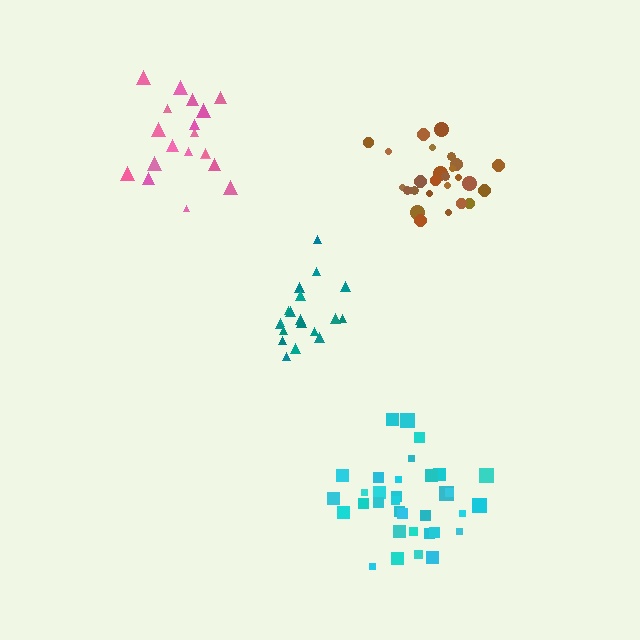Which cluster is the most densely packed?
Teal.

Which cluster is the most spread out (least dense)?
Pink.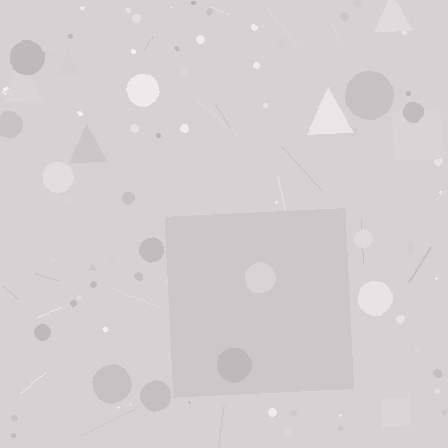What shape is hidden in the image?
A square is hidden in the image.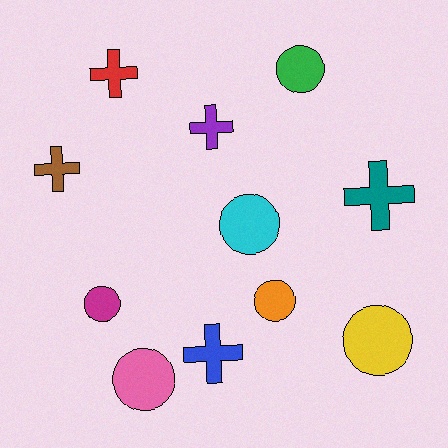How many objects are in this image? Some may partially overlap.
There are 11 objects.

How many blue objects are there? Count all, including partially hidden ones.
There is 1 blue object.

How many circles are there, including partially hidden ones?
There are 6 circles.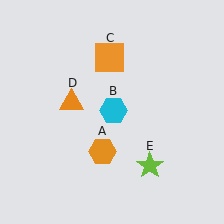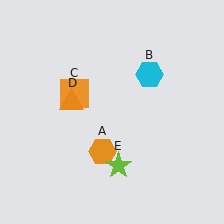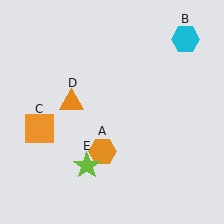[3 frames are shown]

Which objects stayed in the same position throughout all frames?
Orange hexagon (object A) and orange triangle (object D) remained stationary.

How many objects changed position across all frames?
3 objects changed position: cyan hexagon (object B), orange square (object C), lime star (object E).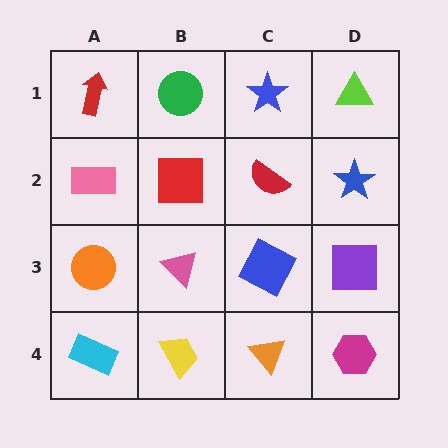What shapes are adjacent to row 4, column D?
A purple square (row 3, column D), an orange triangle (row 4, column C).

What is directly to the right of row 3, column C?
A purple square.